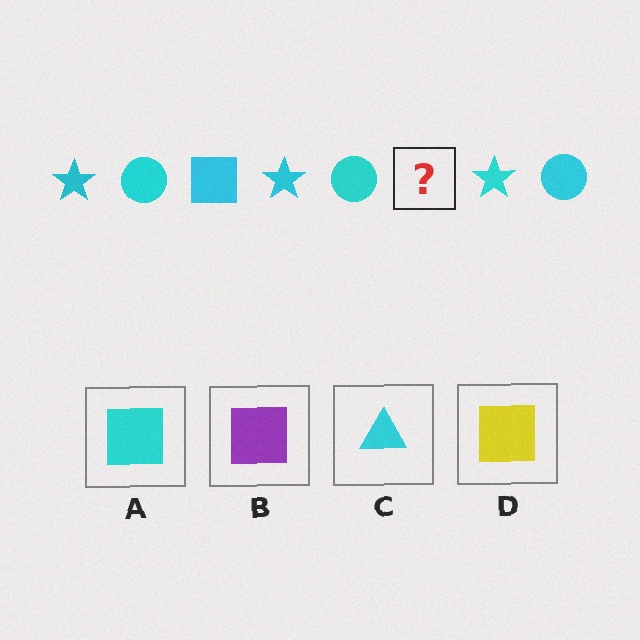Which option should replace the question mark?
Option A.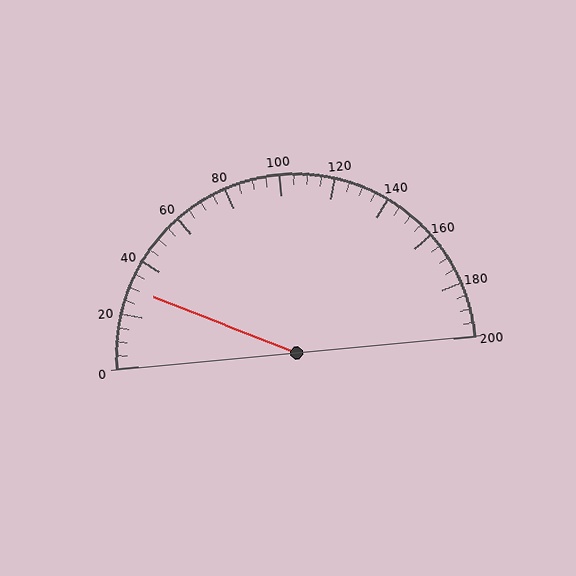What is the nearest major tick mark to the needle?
The nearest major tick mark is 40.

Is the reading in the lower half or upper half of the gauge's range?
The reading is in the lower half of the range (0 to 200).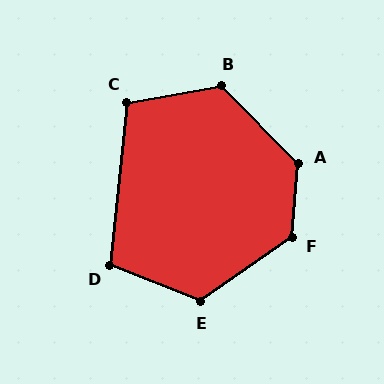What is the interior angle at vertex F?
Approximately 130 degrees (obtuse).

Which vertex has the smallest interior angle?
D, at approximately 106 degrees.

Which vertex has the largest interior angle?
A, at approximately 131 degrees.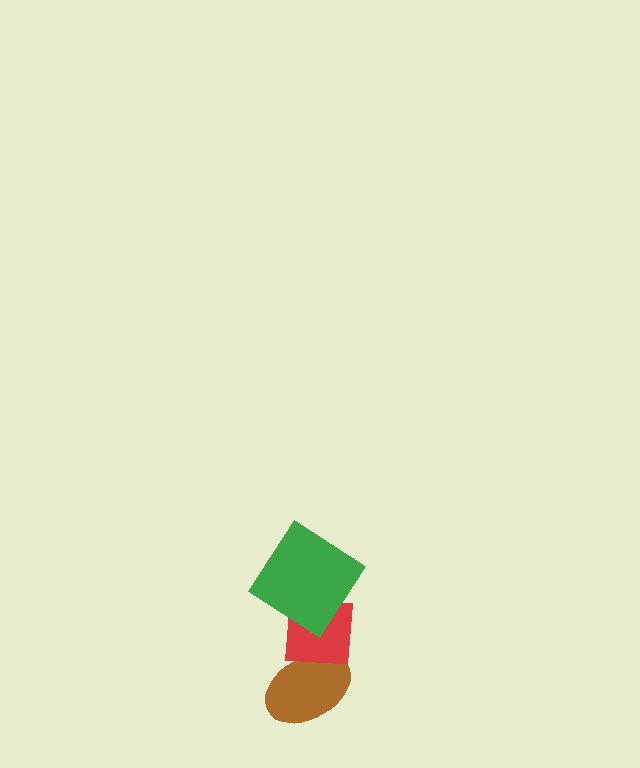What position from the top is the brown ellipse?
The brown ellipse is 3rd from the top.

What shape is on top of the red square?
The green diamond is on top of the red square.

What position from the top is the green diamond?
The green diamond is 1st from the top.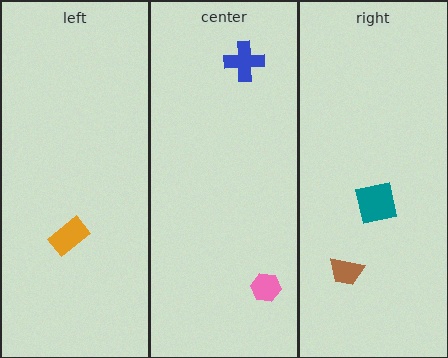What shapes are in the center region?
The blue cross, the pink hexagon.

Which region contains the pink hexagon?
The center region.